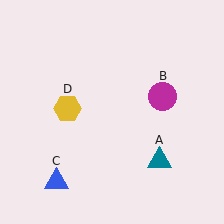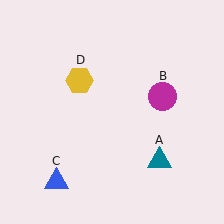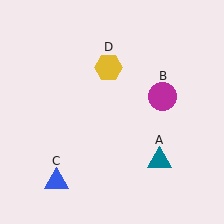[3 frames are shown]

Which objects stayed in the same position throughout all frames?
Teal triangle (object A) and magenta circle (object B) and blue triangle (object C) remained stationary.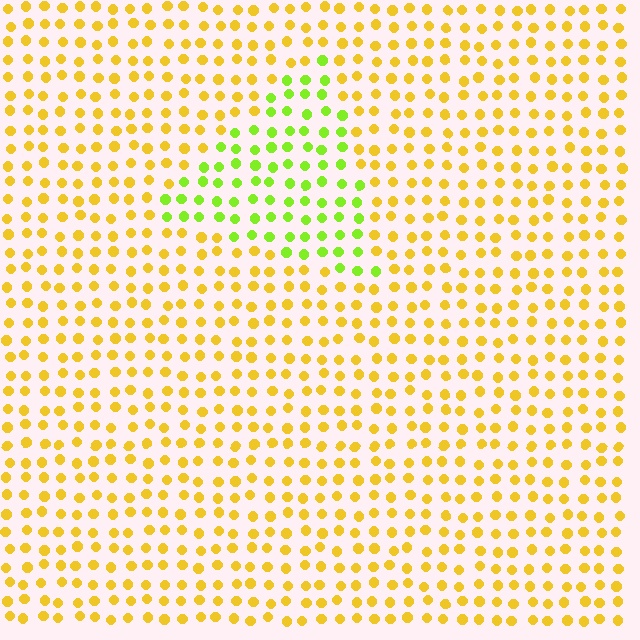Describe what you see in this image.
The image is filled with small yellow elements in a uniform arrangement. A triangle-shaped region is visible where the elements are tinted to a slightly different hue, forming a subtle color boundary.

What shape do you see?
I see a triangle.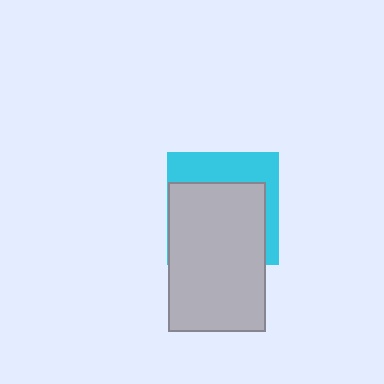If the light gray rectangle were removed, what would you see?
You would see the complete cyan square.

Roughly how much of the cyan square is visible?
A small part of it is visible (roughly 36%).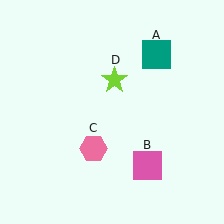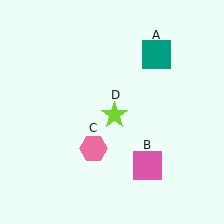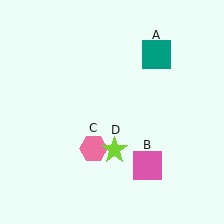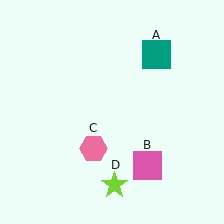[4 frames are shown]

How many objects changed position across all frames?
1 object changed position: lime star (object D).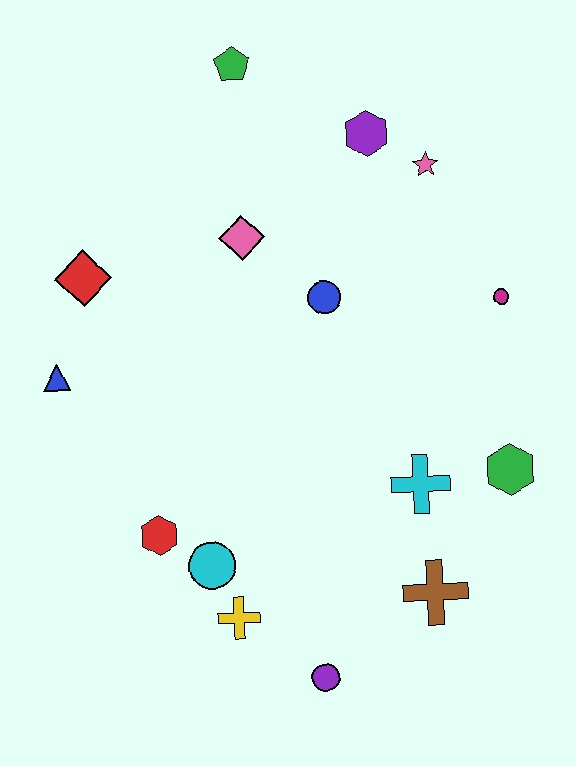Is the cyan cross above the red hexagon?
Yes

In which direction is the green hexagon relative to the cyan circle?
The green hexagon is to the right of the cyan circle.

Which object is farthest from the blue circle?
The purple circle is farthest from the blue circle.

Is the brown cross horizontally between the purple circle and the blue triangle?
No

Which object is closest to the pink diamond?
The blue circle is closest to the pink diamond.